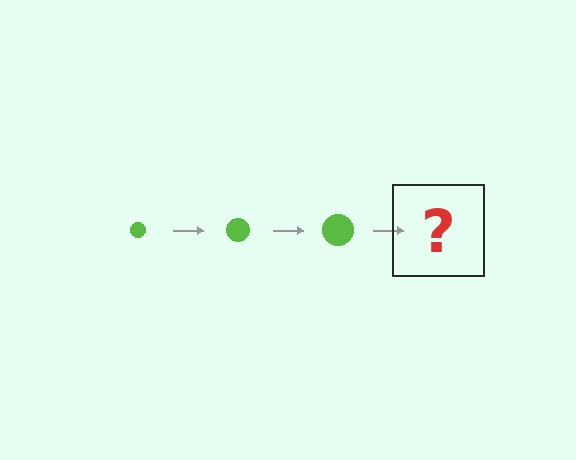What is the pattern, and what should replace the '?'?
The pattern is that the circle gets progressively larger each step. The '?' should be a lime circle, larger than the previous one.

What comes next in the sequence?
The next element should be a lime circle, larger than the previous one.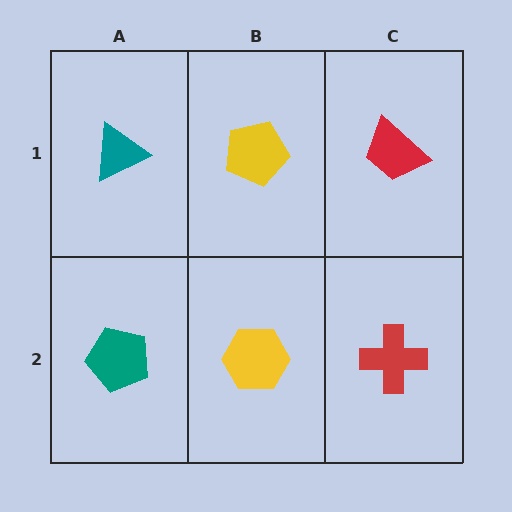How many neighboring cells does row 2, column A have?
2.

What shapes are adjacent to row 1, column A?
A teal pentagon (row 2, column A), a yellow pentagon (row 1, column B).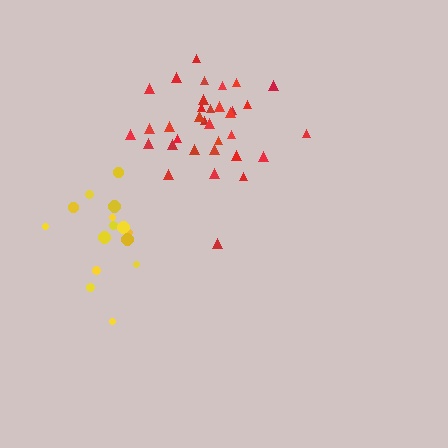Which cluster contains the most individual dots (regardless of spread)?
Red (34).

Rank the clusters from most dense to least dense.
red, yellow.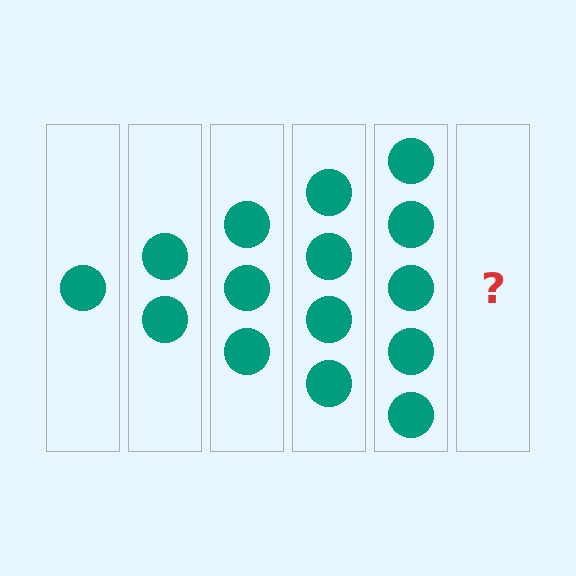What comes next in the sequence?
The next element should be 6 circles.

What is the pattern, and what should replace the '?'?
The pattern is that each step adds one more circle. The '?' should be 6 circles.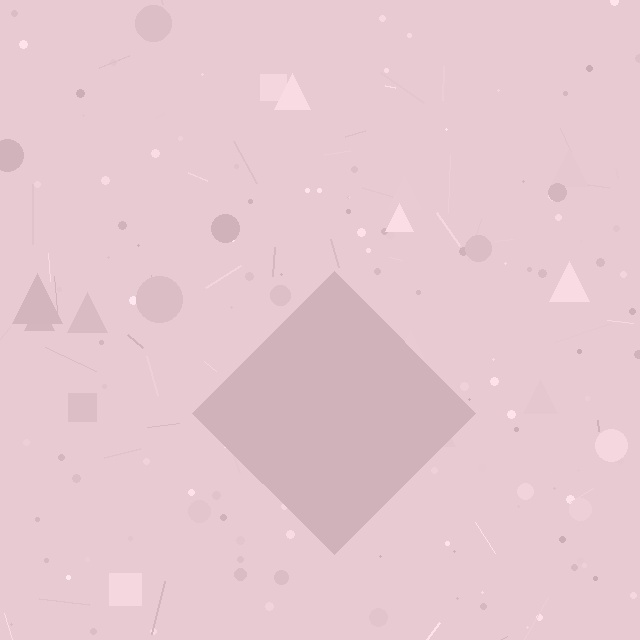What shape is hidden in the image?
A diamond is hidden in the image.